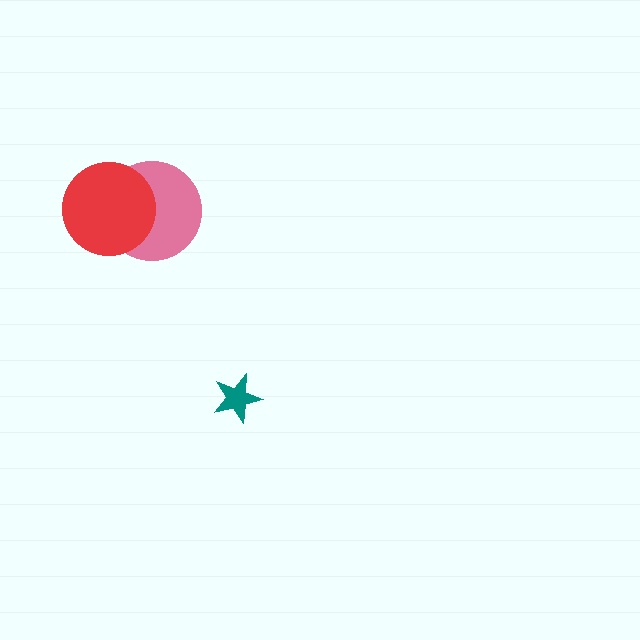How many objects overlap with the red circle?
1 object overlaps with the red circle.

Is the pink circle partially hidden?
Yes, it is partially covered by another shape.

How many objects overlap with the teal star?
0 objects overlap with the teal star.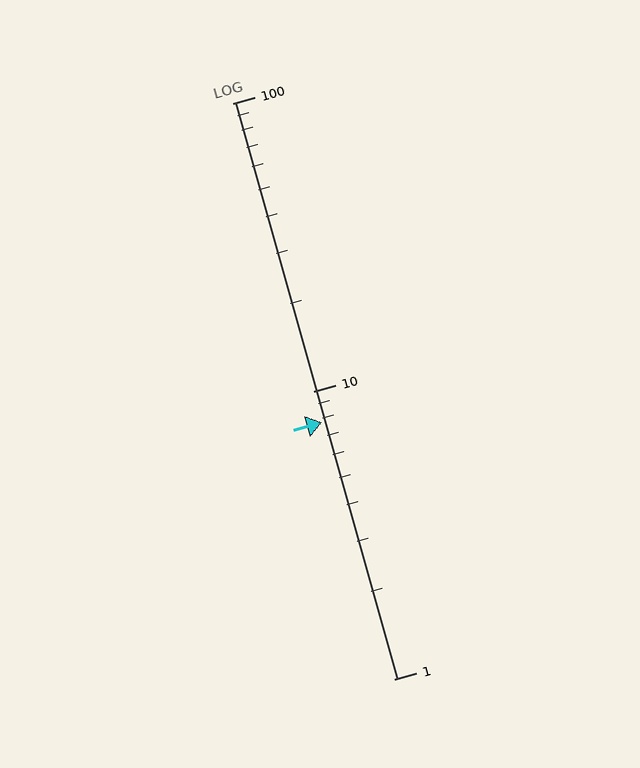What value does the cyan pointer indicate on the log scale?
The pointer indicates approximately 7.8.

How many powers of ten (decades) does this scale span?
The scale spans 2 decades, from 1 to 100.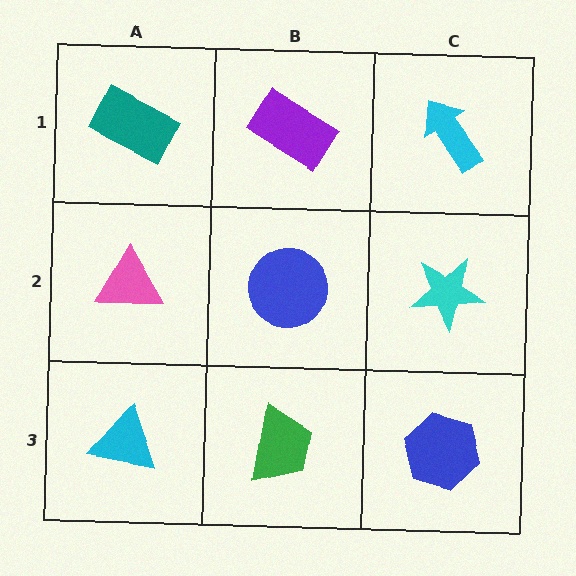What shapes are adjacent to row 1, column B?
A blue circle (row 2, column B), a teal rectangle (row 1, column A), a cyan arrow (row 1, column C).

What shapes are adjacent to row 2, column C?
A cyan arrow (row 1, column C), a blue hexagon (row 3, column C), a blue circle (row 2, column B).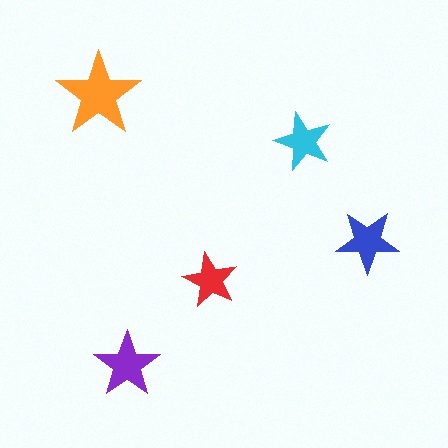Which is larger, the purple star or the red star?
The purple one.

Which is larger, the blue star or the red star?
The blue one.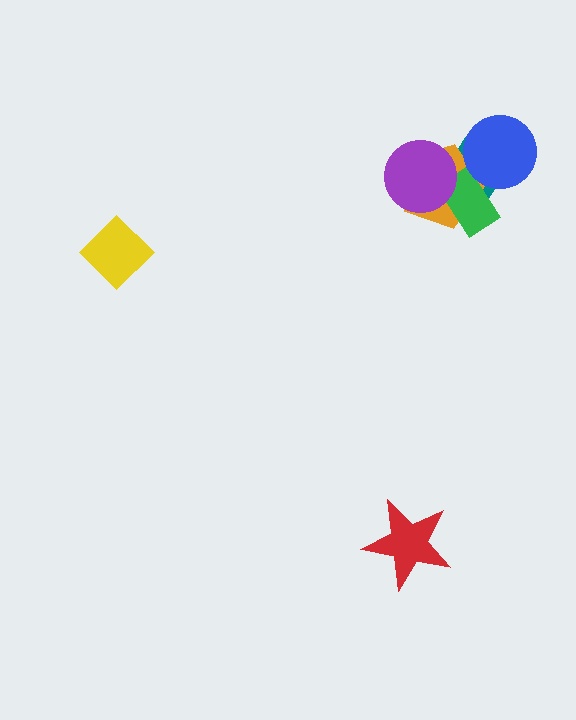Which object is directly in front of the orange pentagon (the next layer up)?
The green rectangle is directly in front of the orange pentagon.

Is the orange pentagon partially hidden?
Yes, it is partially covered by another shape.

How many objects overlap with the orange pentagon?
4 objects overlap with the orange pentagon.